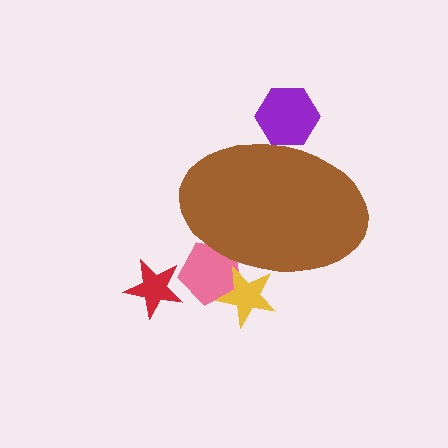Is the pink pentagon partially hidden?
Yes, the pink pentagon is partially hidden behind the brown ellipse.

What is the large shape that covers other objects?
A brown ellipse.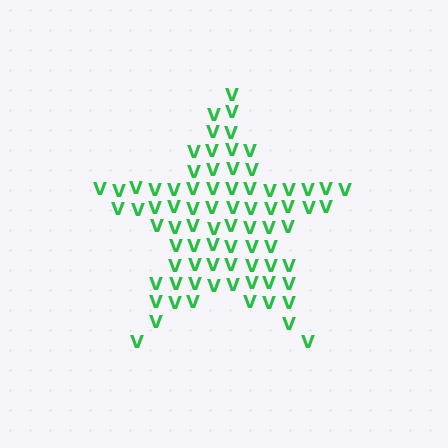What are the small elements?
The small elements are letter V's.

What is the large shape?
The large shape is a star.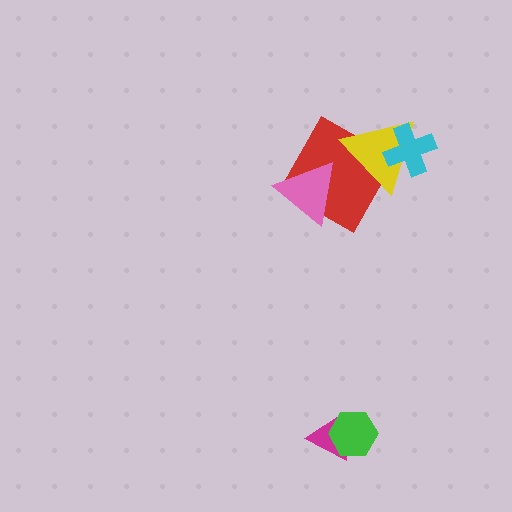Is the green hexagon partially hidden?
No, no other shape covers it.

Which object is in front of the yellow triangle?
The cyan cross is in front of the yellow triangle.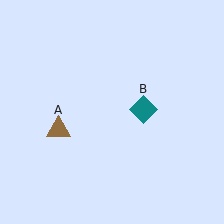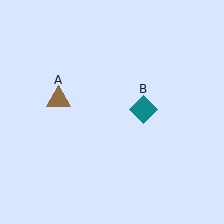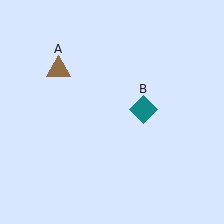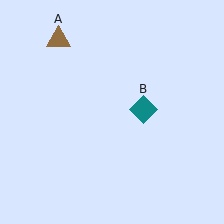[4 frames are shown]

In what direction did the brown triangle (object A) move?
The brown triangle (object A) moved up.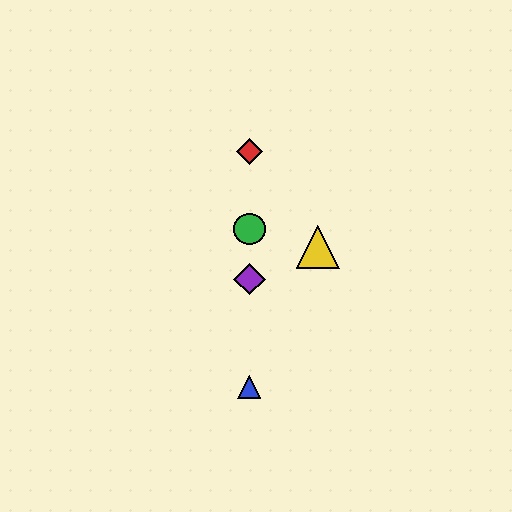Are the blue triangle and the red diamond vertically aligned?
Yes, both are at x≈249.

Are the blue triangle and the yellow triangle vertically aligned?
No, the blue triangle is at x≈249 and the yellow triangle is at x≈318.